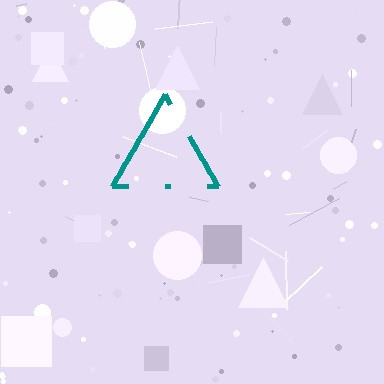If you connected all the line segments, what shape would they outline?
They would outline a triangle.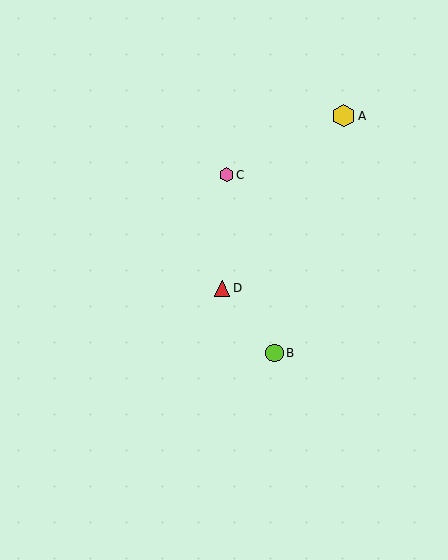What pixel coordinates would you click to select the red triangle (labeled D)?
Click at (222, 288) to select the red triangle D.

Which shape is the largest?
The yellow hexagon (labeled A) is the largest.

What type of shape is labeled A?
Shape A is a yellow hexagon.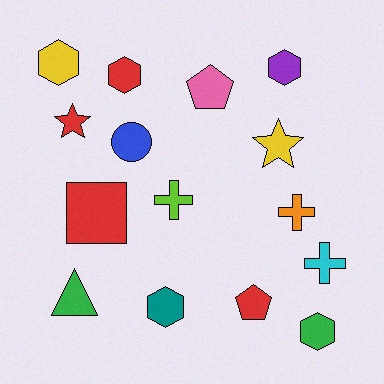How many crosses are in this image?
There are 3 crosses.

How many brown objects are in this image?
There are no brown objects.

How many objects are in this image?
There are 15 objects.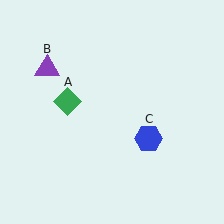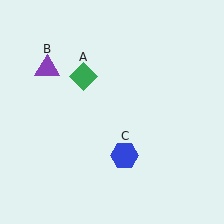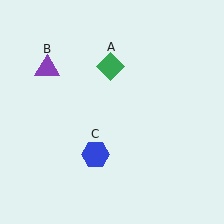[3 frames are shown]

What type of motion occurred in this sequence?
The green diamond (object A), blue hexagon (object C) rotated clockwise around the center of the scene.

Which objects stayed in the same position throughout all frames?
Purple triangle (object B) remained stationary.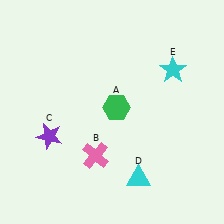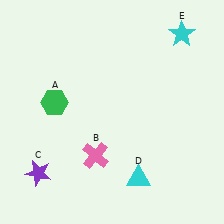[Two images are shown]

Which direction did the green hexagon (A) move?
The green hexagon (A) moved left.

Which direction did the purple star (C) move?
The purple star (C) moved down.